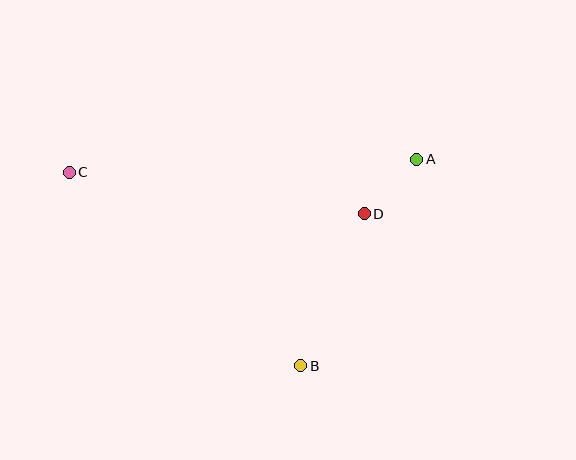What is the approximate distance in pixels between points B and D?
The distance between B and D is approximately 165 pixels.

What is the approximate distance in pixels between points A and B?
The distance between A and B is approximately 237 pixels.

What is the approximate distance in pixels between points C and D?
The distance between C and D is approximately 298 pixels.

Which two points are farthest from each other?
Points A and C are farthest from each other.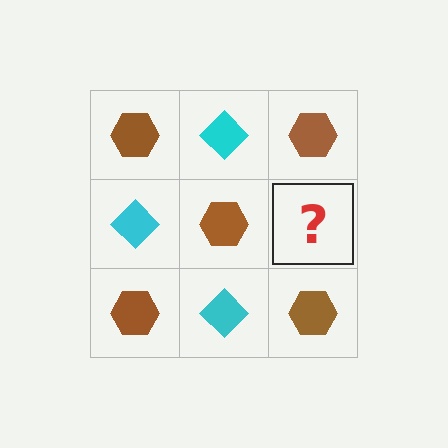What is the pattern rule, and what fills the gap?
The rule is that it alternates brown hexagon and cyan diamond in a checkerboard pattern. The gap should be filled with a cyan diamond.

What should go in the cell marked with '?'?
The missing cell should contain a cyan diamond.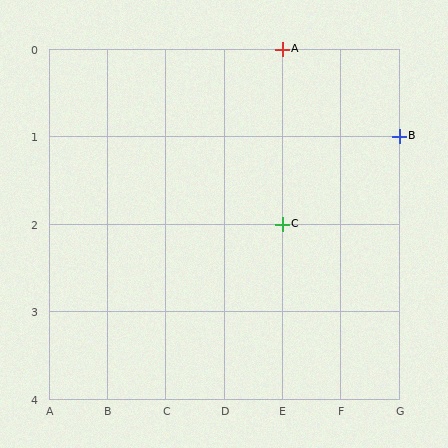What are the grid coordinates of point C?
Point C is at grid coordinates (E, 2).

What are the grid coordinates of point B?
Point B is at grid coordinates (G, 1).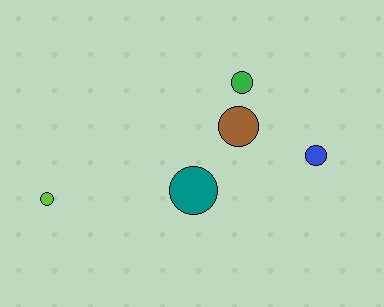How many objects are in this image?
There are 5 objects.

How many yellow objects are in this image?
There are no yellow objects.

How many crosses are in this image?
There are no crosses.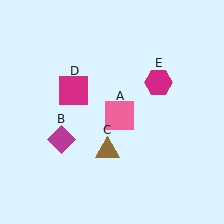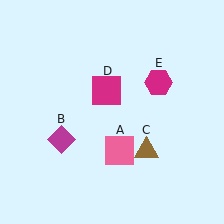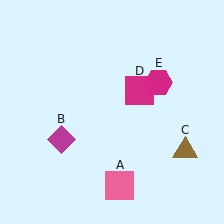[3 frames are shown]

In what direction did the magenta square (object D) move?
The magenta square (object D) moved right.